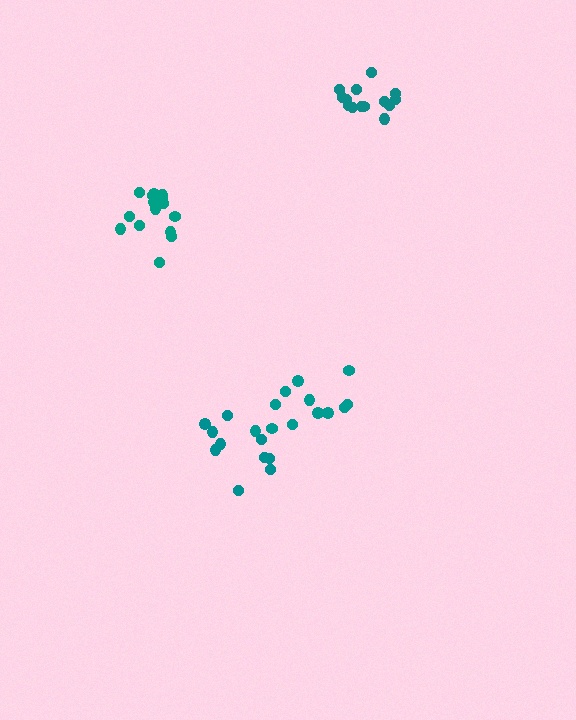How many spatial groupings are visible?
There are 4 spatial groupings.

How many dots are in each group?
Group 1: 12 dots, Group 2: 15 dots, Group 3: 14 dots, Group 4: 10 dots (51 total).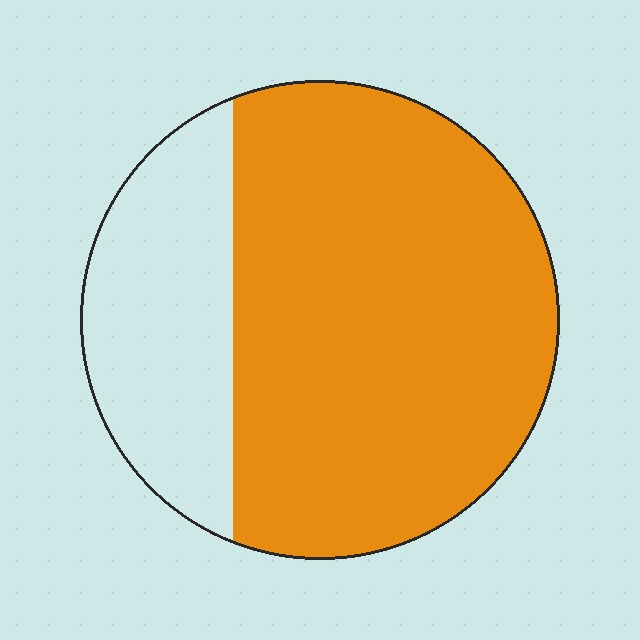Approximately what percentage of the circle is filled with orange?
Approximately 75%.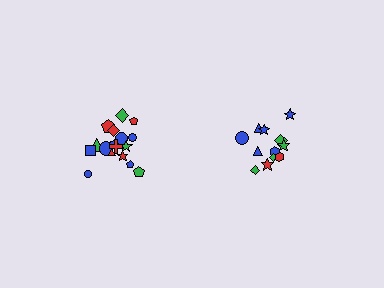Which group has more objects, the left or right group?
The left group.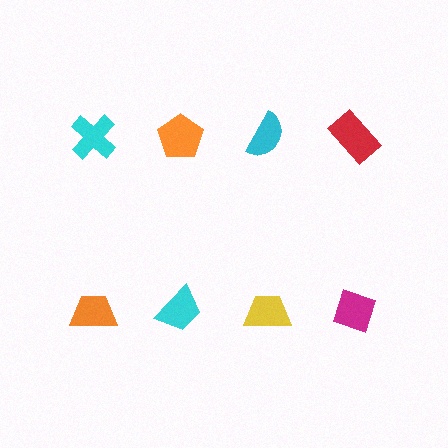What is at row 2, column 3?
A yellow trapezoid.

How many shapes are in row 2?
4 shapes.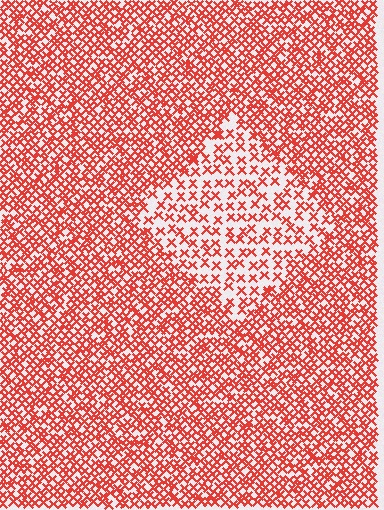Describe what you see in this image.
The image contains small red elements arranged at two different densities. A diamond-shaped region is visible where the elements are less densely packed than the surrounding area.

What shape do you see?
I see a diamond.